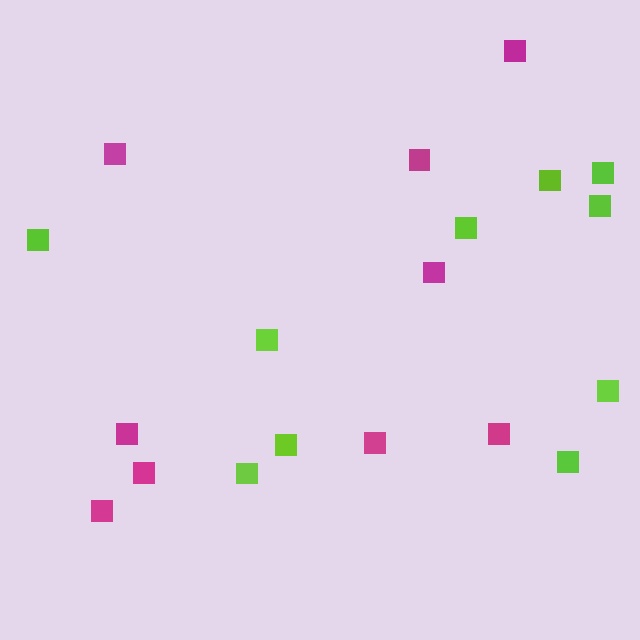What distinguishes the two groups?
There are 2 groups: one group of magenta squares (9) and one group of lime squares (10).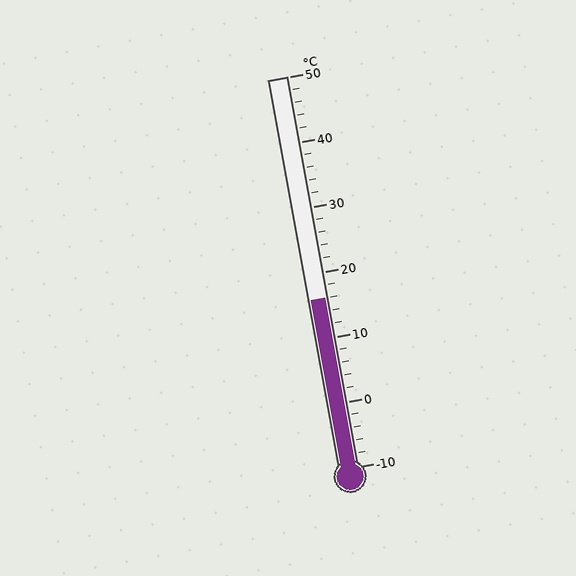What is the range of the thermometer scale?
The thermometer scale ranges from -10°C to 50°C.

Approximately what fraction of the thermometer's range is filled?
The thermometer is filled to approximately 45% of its range.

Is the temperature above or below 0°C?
The temperature is above 0°C.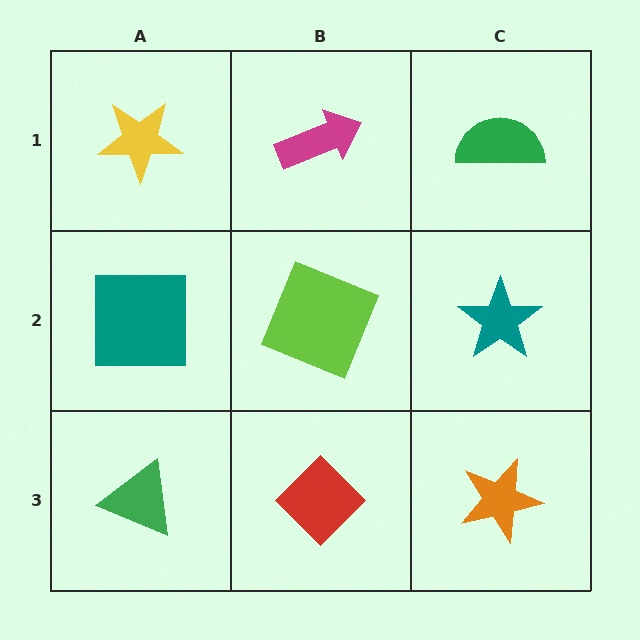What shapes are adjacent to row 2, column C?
A green semicircle (row 1, column C), an orange star (row 3, column C), a lime square (row 2, column B).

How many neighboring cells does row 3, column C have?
2.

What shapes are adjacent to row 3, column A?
A teal square (row 2, column A), a red diamond (row 3, column B).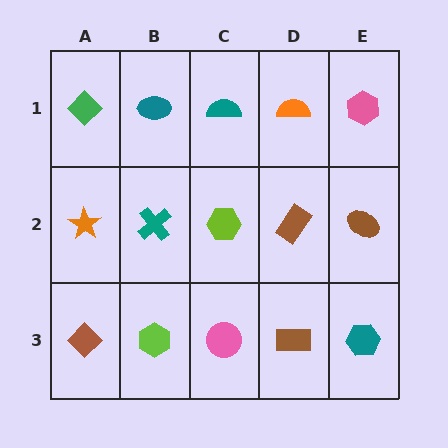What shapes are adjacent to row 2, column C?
A teal semicircle (row 1, column C), a pink circle (row 3, column C), a teal cross (row 2, column B), a brown rectangle (row 2, column D).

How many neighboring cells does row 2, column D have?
4.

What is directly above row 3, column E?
A brown ellipse.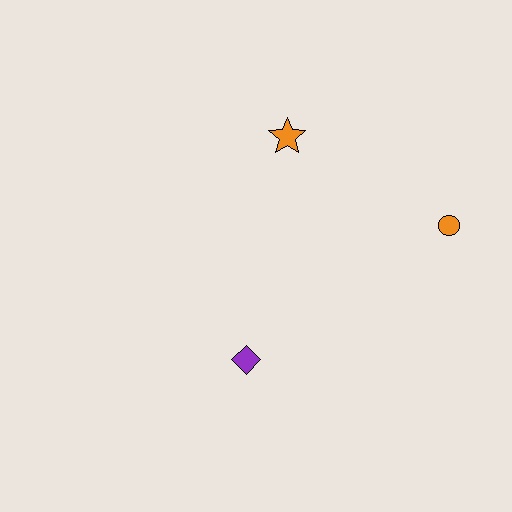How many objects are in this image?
There are 3 objects.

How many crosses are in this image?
There are no crosses.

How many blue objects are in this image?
There are no blue objects.